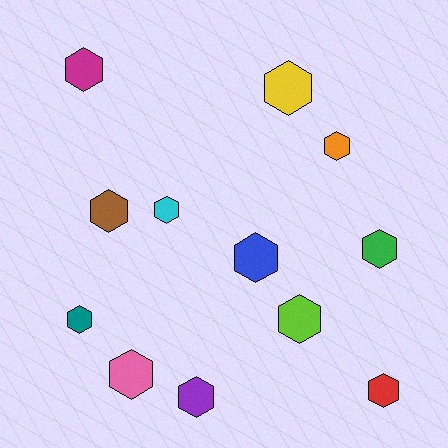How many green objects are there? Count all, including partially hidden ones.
There is 1 green object.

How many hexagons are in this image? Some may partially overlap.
There are 12 hexagons.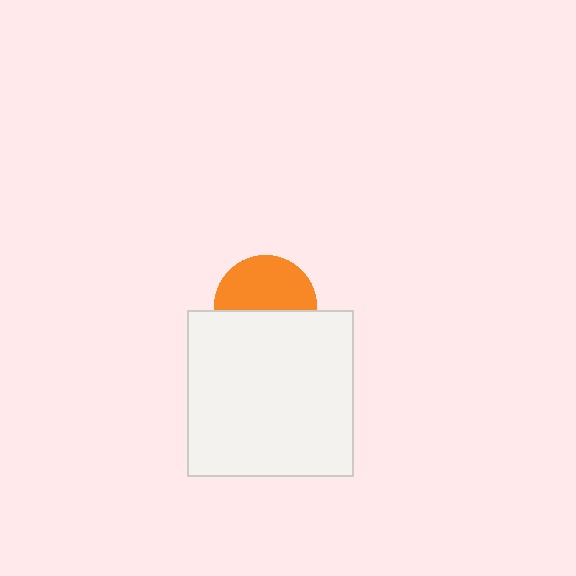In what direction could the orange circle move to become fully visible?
The orange circle could move up. That would shift it out from behind the white square entirely.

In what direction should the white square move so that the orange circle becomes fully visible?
The white square should move down. That is the shortest direction to clear the overlap and leave the orange circle fully visible.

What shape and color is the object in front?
The object in front is a white square.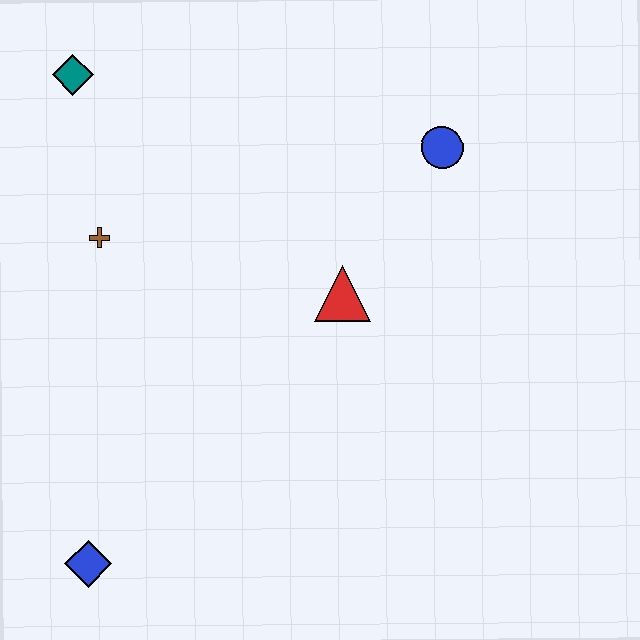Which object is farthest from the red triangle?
The blue diamond is farthest from the red triangle.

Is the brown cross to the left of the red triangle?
Yes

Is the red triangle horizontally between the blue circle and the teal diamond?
Yes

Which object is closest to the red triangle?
The blue circle is closest to the red triangle.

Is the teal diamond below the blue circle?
No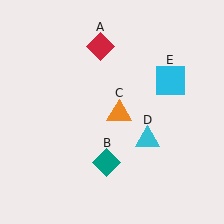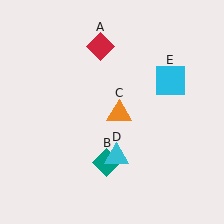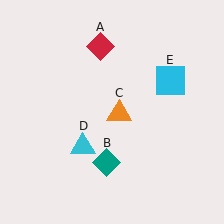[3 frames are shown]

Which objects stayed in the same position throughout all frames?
Red diamond (object A) and teal diamond (object B) and orange triangle (object C) and cyan square (object E) remained stationary.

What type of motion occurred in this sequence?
The cyan triangle (object D) rotated clockwise around the center of the scene.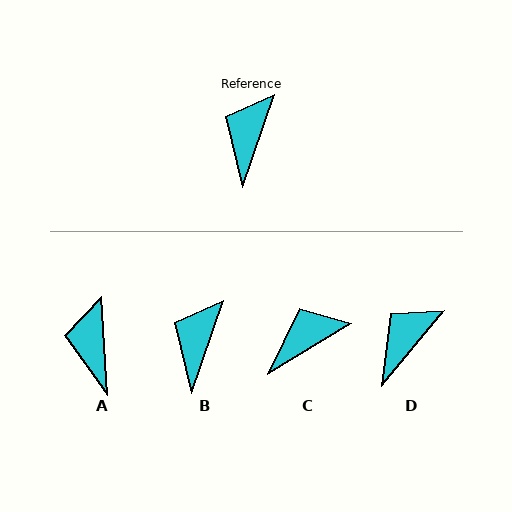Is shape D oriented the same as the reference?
No, it is off by about 21 degrees.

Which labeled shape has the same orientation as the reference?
B.